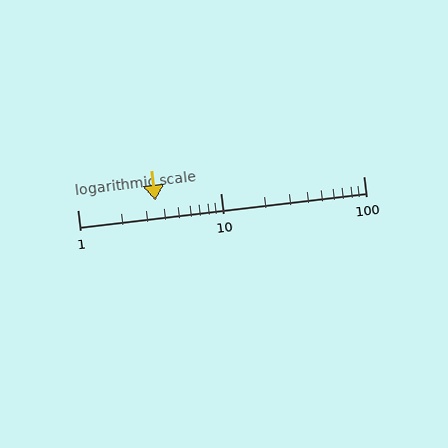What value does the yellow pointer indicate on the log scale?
The pointer indicates approximately 3.5.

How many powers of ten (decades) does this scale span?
The scale spans 2 decades, from 1 to 100.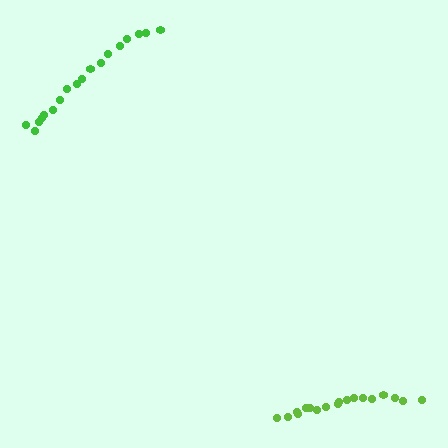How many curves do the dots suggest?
There are 2 distinct paths.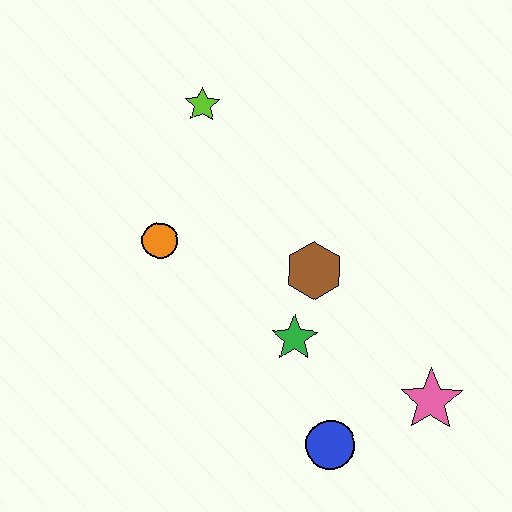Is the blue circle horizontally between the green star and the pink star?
Yes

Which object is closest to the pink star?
The blue circle is closest to the pink star.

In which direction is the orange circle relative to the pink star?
The orange circle is to the left of the pink star.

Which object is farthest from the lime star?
The pink star is farthest from the lime star.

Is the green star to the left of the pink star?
Yes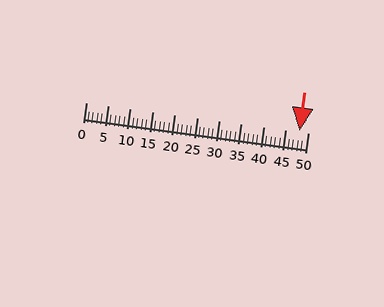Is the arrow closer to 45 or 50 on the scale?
The arrow is closer to 50.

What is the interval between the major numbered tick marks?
The major tick marks are spaced 5 units apart.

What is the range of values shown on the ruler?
The ruler shows values from 0 to 50.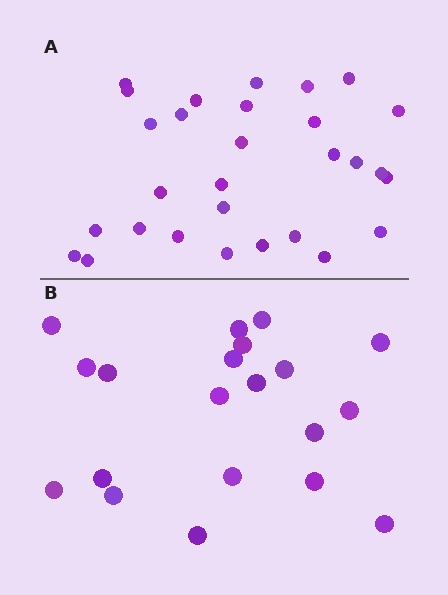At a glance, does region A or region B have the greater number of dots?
Region A (the top region) has more dots.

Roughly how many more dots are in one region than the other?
Region A has roughly 8 or so more dots than region B.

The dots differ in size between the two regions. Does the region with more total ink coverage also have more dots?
No. Region B has more total ink coverage because its dots are larger, but region A actually contains more individual dots. Total area can be misleading — the number of items is what matters here.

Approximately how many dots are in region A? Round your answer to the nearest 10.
About 30 dots. (The exact count is 29, which rounds to 30.)